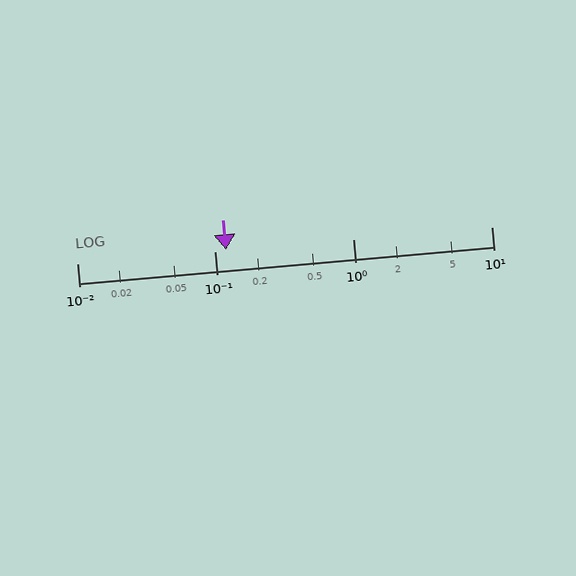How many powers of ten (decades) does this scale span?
The scale spans 3 decades, from 0.01 to 10.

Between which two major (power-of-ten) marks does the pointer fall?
The pointer is between 0.1 and 1.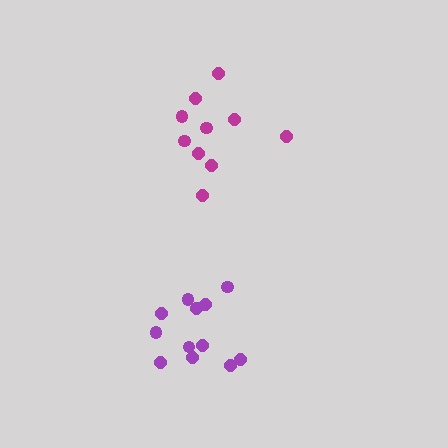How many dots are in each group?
Group 1: 12 dots, Group 2: 10 dots (22 total).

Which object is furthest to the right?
The magenta cluster is rightmost.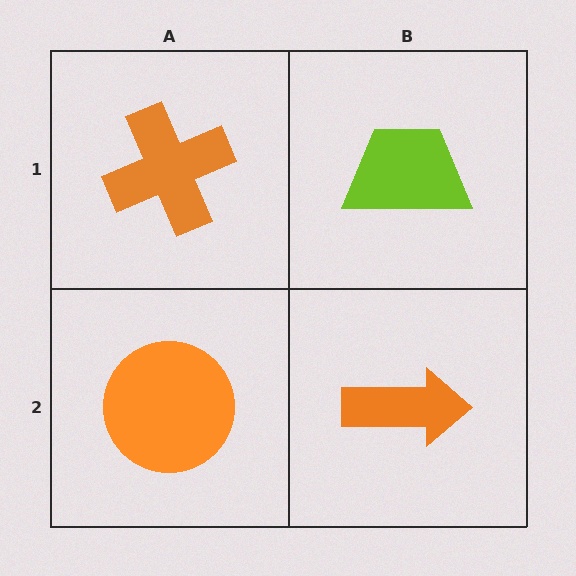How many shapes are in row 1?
2 shapes.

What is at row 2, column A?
An orange circle.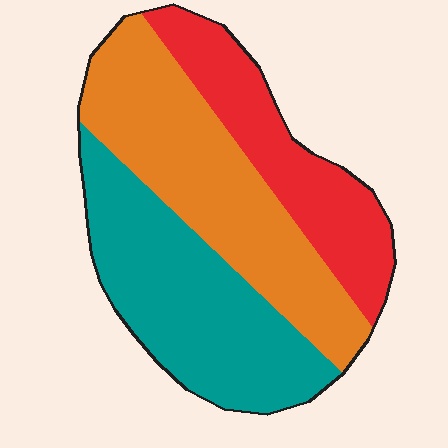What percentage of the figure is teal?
Teal takes up about three eighths (3/8) of the figure.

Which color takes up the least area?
Red, at roughly 25%.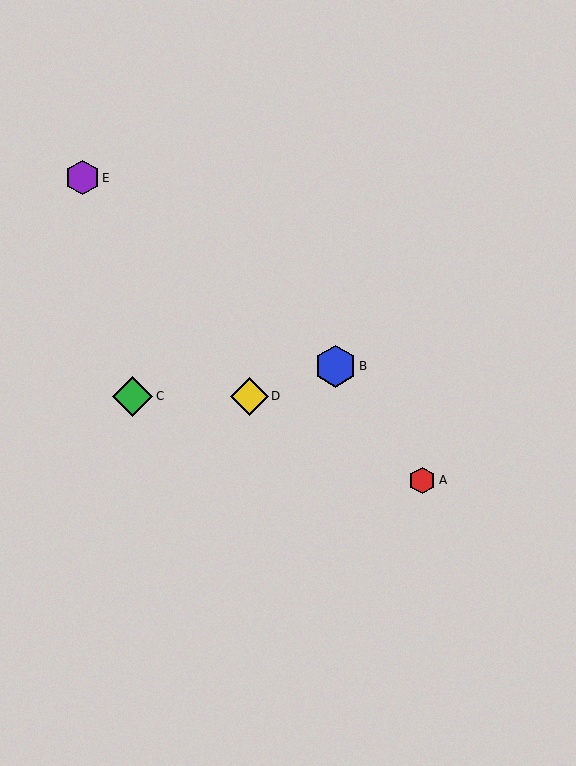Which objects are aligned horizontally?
Objects C, D are aligned horizontally.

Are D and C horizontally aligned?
Yes, both are at y≈396.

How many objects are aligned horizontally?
2 objects (C, D) are aligned horizontally.